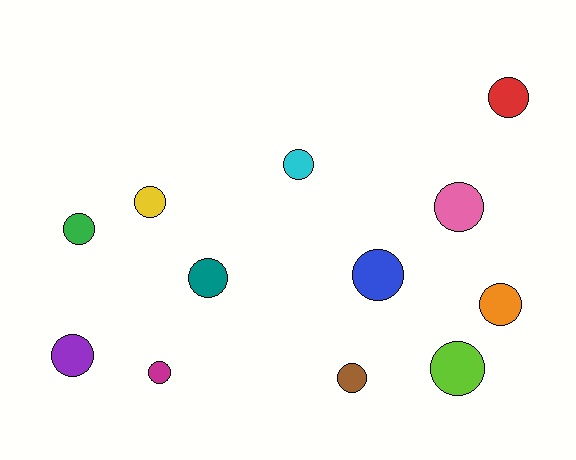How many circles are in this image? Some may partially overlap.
There are 12 circles.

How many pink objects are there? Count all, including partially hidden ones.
There is 1 pink object.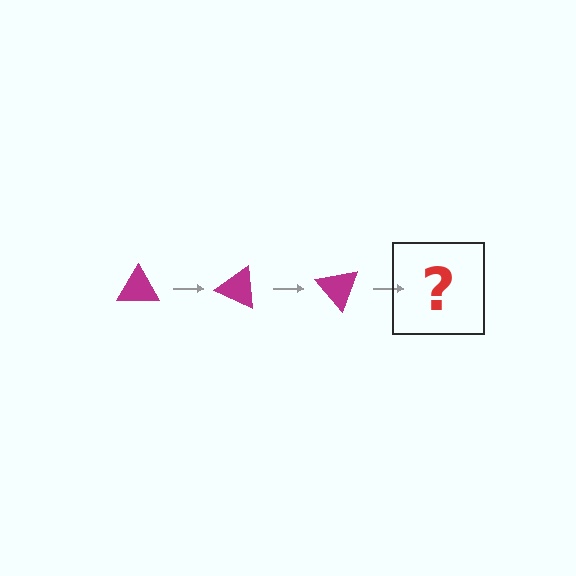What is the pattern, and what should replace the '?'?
The pattern is that the triangle rotates 25 degrees each step. The '?' should be a magenta triangle rotated 75 degrees.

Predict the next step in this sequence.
The next step is a magenta triangle rotated 75 degrees.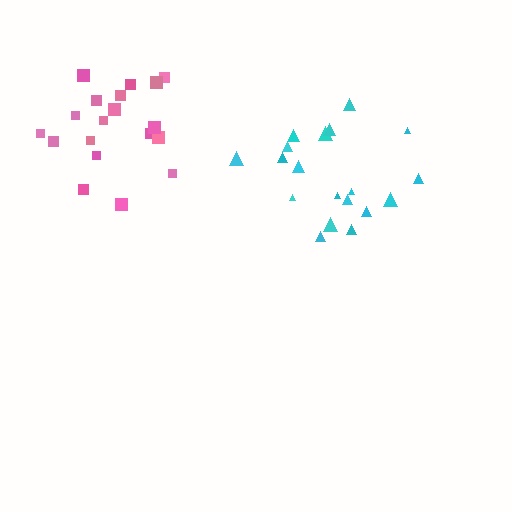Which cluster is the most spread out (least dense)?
Cyan.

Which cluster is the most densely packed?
Pink.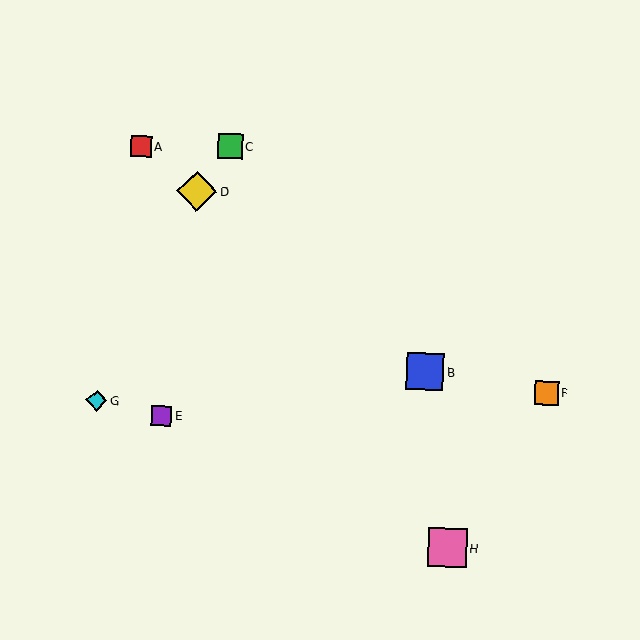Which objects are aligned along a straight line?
Objects A, B, D are aligned along a straight line.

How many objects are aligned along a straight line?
3 objects (A, B, D) are aligned along a straight line.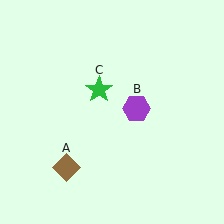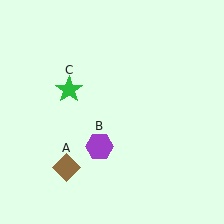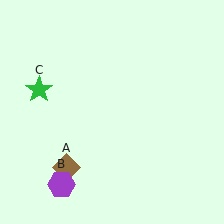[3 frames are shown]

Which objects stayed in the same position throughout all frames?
Brown diamond (object A) remained stationary.